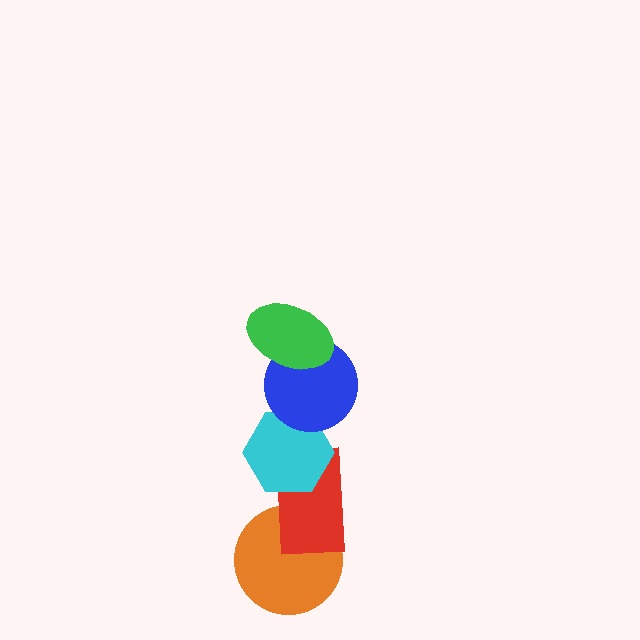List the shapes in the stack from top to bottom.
From top to bottom: the green ellipse, the blue circle, the cyan hexagon, the red rectangle, the orange circle.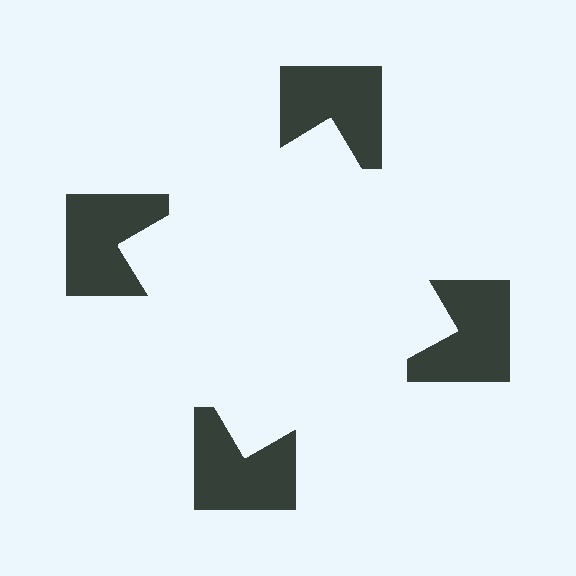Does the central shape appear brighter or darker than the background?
It typically appears slightly brighter than the background, even though no actual brightness change is drawn.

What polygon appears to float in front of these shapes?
An illusory square — its edges are inferred from the aligned wedge cuts in the notched squares, not physically drawn.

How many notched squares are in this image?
There are 4 — one at each vertex of the illusory square.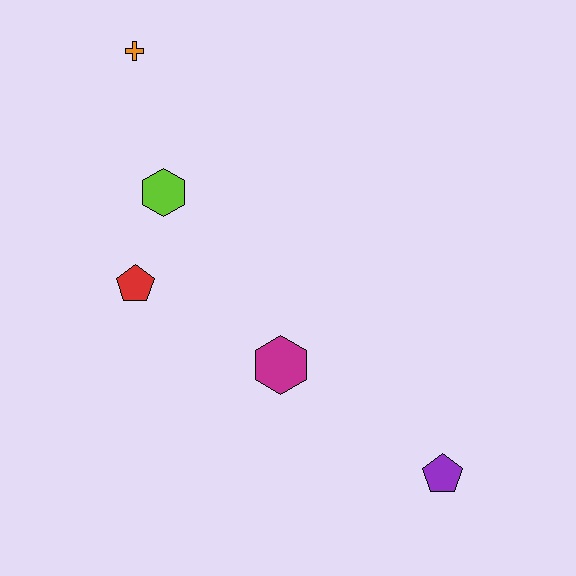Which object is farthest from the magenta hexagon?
The orange cross is farthest from the magenta hexagon.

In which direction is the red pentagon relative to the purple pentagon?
The red pentagon is to the left of the purple pentagon.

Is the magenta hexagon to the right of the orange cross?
Yes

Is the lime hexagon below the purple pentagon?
No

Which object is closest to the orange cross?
The lime hexagon is closest to the orange cross.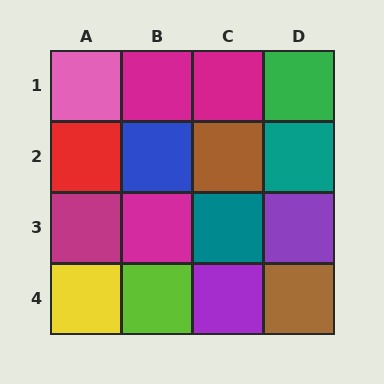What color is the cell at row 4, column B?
Lime.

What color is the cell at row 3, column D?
Purple.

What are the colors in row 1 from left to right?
Pink, magenta, magenta, green.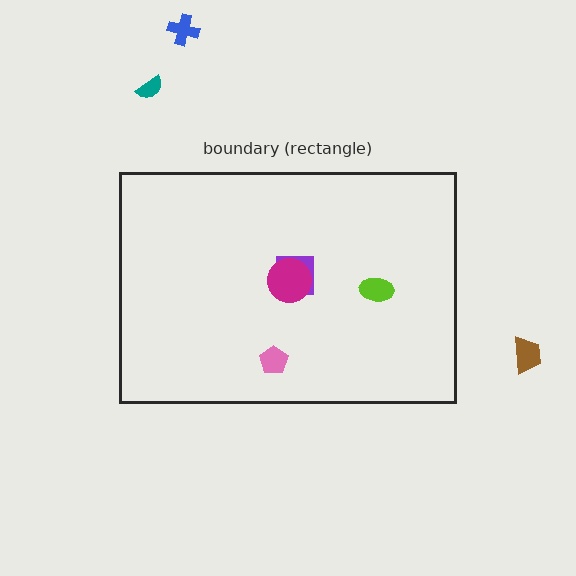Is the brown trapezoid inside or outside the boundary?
Outside.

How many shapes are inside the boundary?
4 inside, 3 outside.